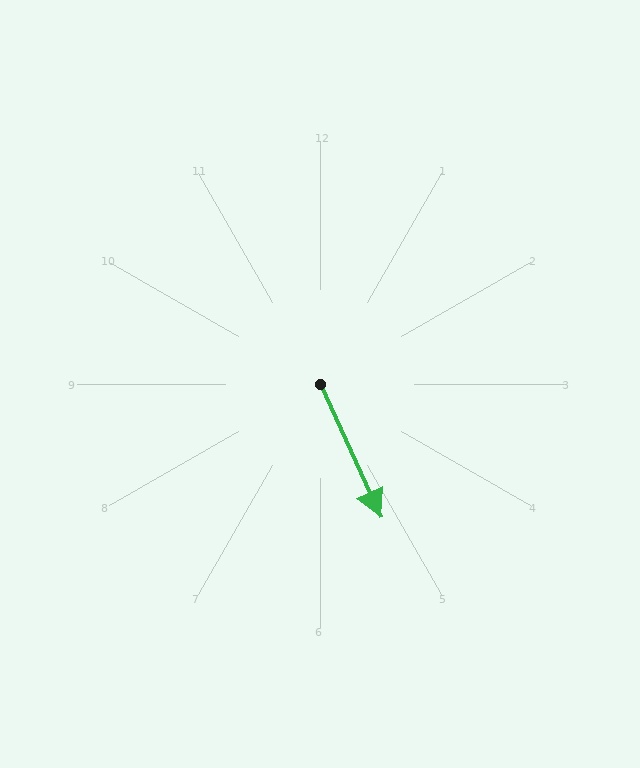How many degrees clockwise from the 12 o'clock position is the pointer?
Approximately 156 degrees.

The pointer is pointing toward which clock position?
Roughly 5 o'clock.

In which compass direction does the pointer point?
Southeast.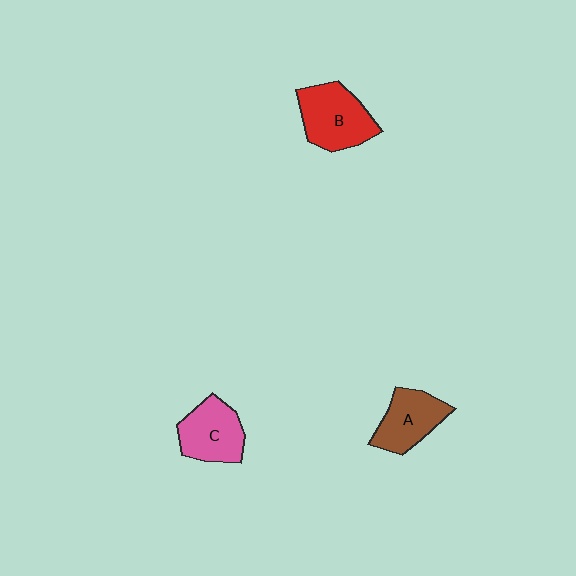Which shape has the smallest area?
Shape A (brown).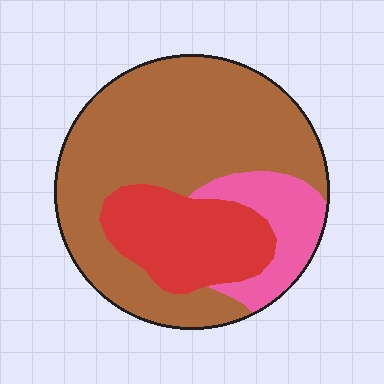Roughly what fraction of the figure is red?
Red takes up about one quarter (1/4) of the figure.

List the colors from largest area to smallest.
From largest to smallest: brown, red, pink.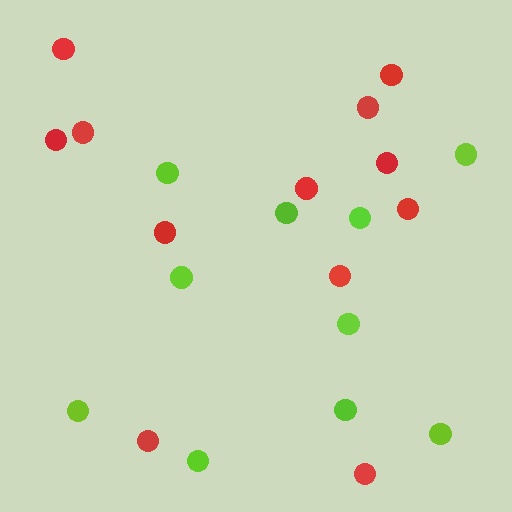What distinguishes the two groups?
There are 2 groups: one group of red circles (12) and one group of lime circles (10).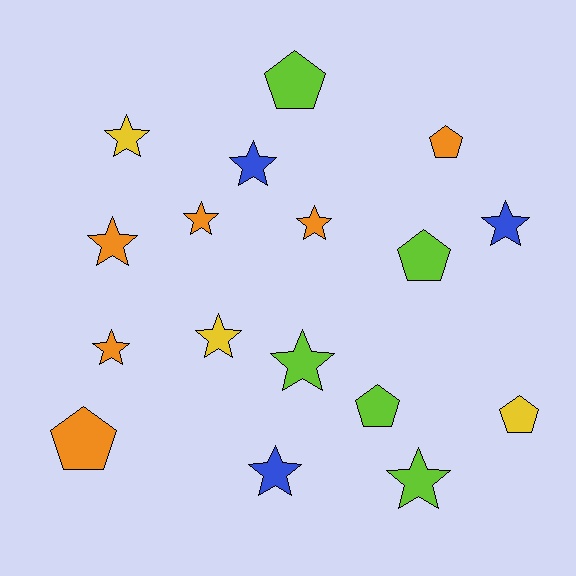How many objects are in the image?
There are 17 objects.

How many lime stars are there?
There are 2 lime stars.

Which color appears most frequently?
Orange, with 6 objects.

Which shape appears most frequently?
Star, with 11 objects.